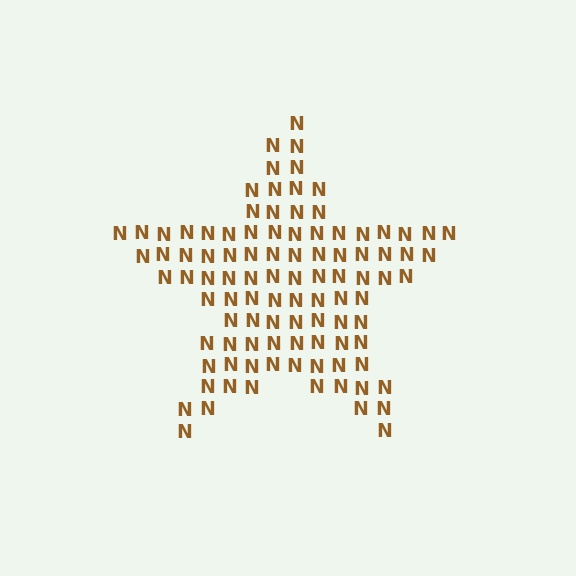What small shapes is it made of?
It is made of small letter N's.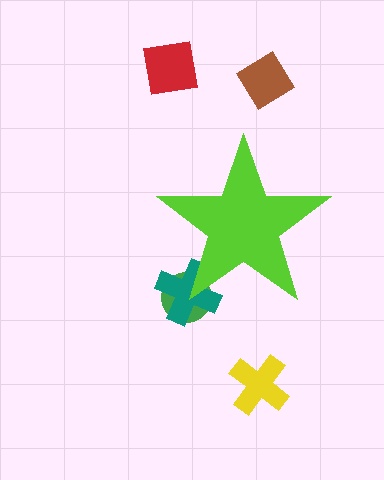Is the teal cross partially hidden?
Yes, the teal cross is partially hidden behind the lime star.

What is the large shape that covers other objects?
A lime star.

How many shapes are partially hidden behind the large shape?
2 shapes are partially hidden.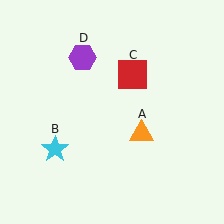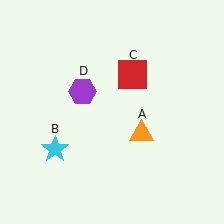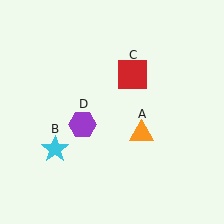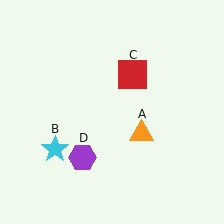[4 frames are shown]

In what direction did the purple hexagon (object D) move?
The purple hexagon (object D) moved down.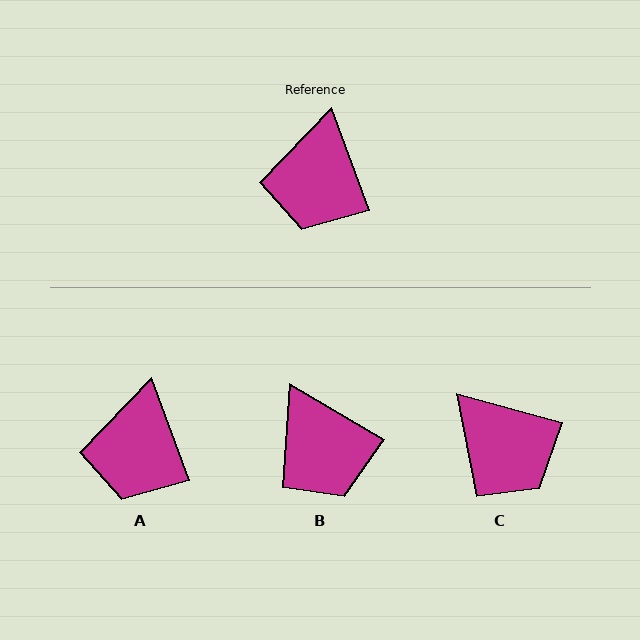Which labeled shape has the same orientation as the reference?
A.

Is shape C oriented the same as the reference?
No, it is off by about 55 degrees.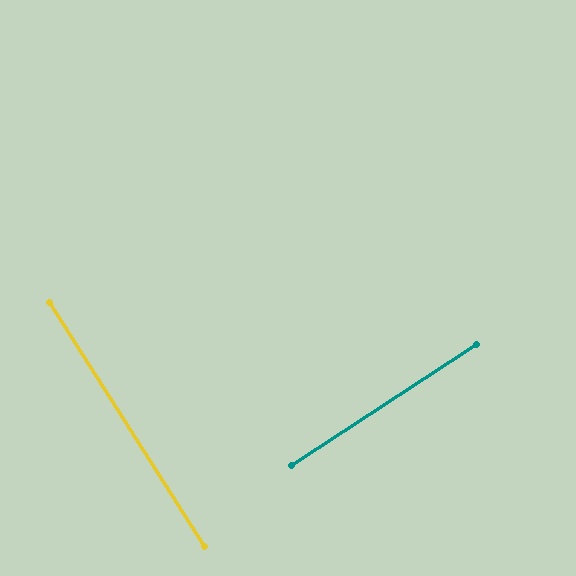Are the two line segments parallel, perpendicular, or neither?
Perpendicular — they meet at approximately 89°.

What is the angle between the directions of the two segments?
Approximately 89 degrees.